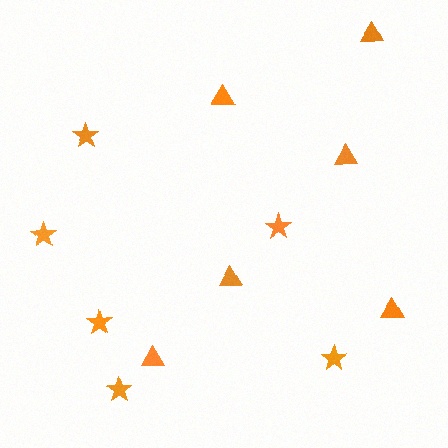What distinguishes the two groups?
There are 2 groups: one group of stars (6) and one group of triangles (6).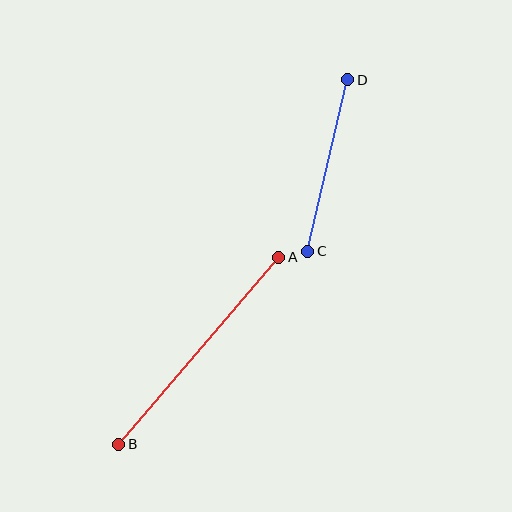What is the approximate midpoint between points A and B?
The midpoint is at approximately (199, 351) pixels.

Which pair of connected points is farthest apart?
Points A and B are farthest apart.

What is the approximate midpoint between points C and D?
The midpoint is at approximately (328, 165) pixels.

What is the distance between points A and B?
The distance is approximately 246 pixels.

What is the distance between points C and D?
The distance is approximately 176 pixels.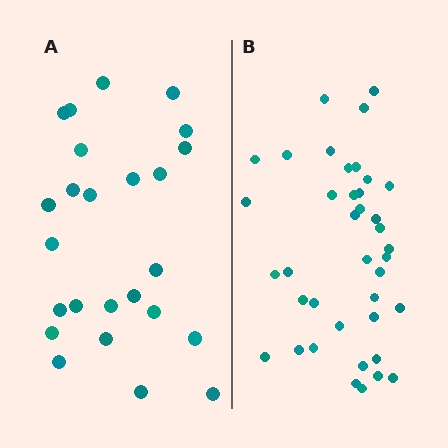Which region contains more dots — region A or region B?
Region B (the right region) has more dots.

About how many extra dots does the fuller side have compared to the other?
Region B has approximately 15 more dots than region A.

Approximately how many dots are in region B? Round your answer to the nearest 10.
About 40 dots. (The exact count is 39, which rounds to 40.)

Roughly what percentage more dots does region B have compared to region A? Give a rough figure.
About 55% more.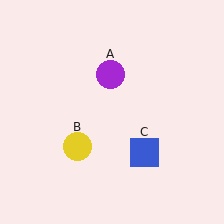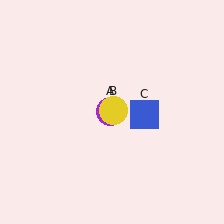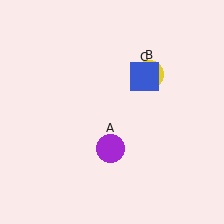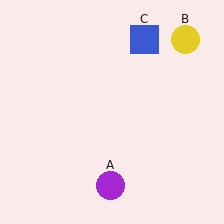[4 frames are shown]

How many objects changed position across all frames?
3 objects changed position: purple circle (object A), yellow circle (object B), blue square (object C).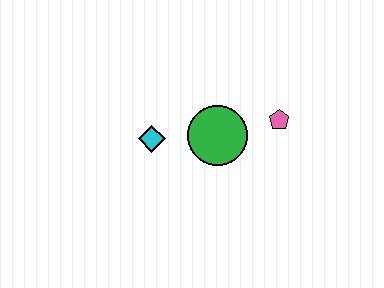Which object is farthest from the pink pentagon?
The cyan diamond is farthest from the pink pentagon.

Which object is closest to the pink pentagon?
The green circle is closest to the pink pentagon.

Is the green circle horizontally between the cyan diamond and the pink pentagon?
Yes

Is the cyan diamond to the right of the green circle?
No